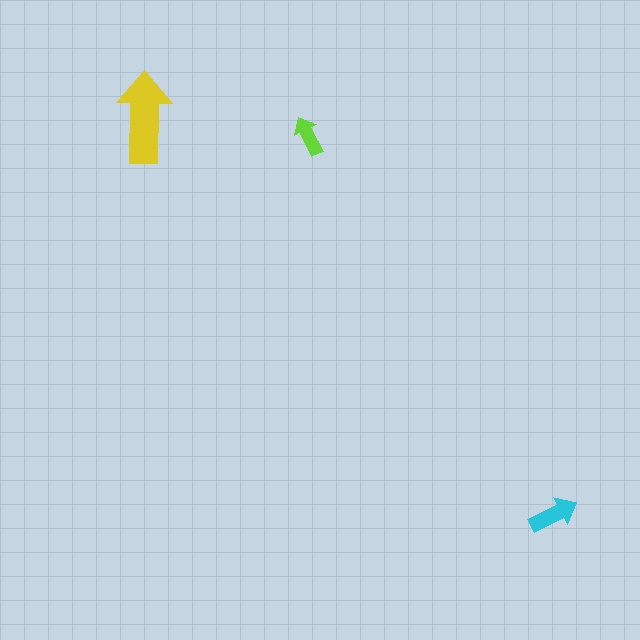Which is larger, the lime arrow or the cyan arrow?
The cyan one.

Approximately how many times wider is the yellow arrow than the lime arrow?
About 2 times wider.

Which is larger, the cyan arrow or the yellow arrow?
The yellow one.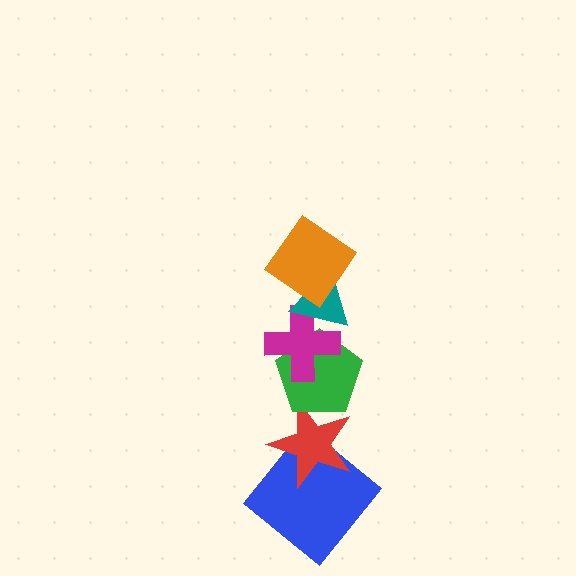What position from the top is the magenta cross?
The magenta cross is 3rd from the top.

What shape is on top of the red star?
The green pentagon is on top of the red star.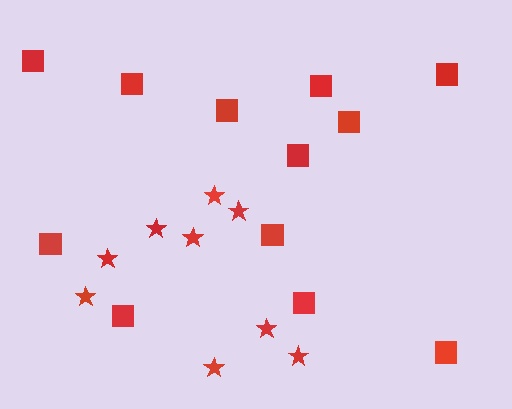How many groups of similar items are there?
There are 2 groups: one group of stars (9) and one group of squares (12).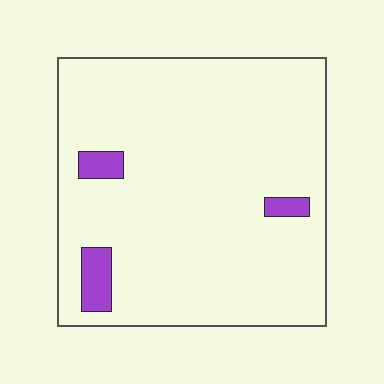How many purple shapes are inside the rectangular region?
3.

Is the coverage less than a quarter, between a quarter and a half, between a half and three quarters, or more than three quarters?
Less than a quarter.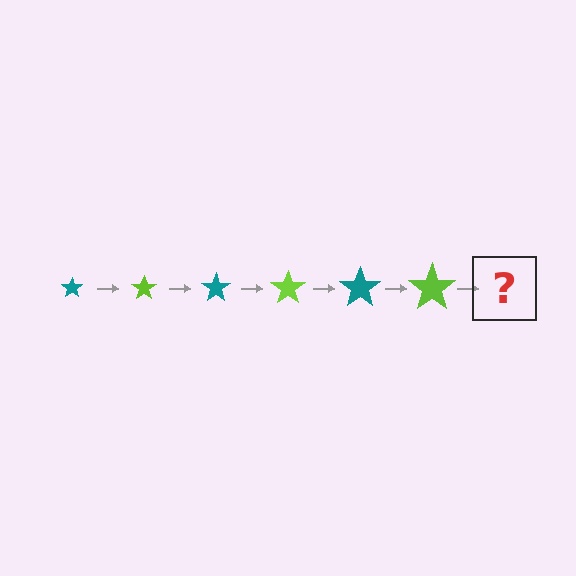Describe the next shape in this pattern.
It should be a teal star, larger than the previous one.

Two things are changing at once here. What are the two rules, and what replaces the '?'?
The two rules are that the star grows larger each step and the color cycles through teal and lime. The '?' should be a teal star, larger than the previous one.